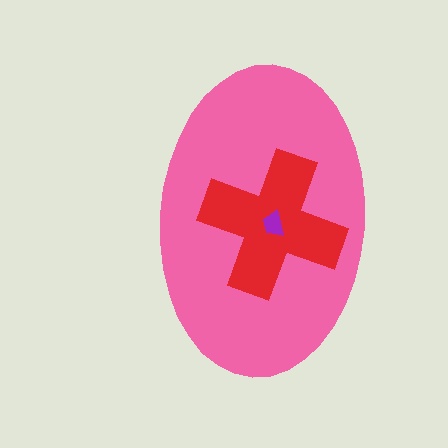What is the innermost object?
The purple trapezoid.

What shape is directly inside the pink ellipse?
The red cross.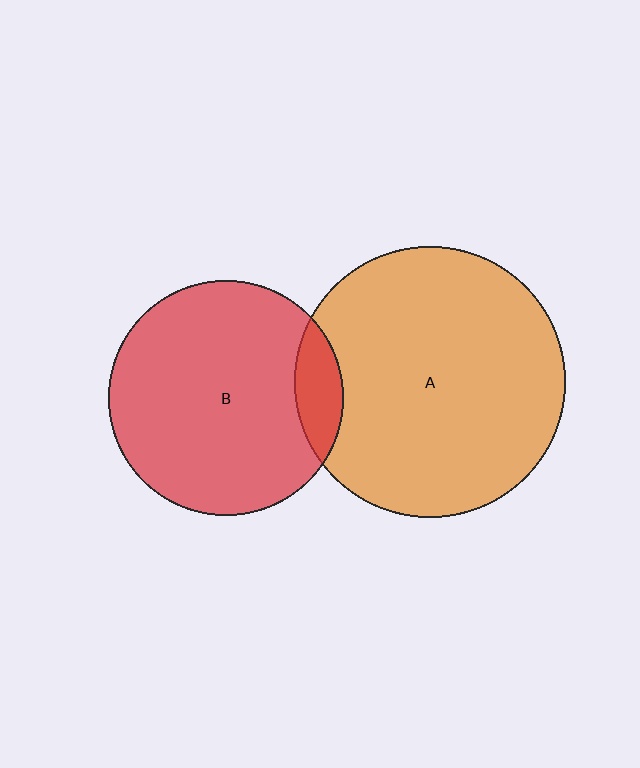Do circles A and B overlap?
Yes.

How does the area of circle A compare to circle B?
Approximately 1.3 times.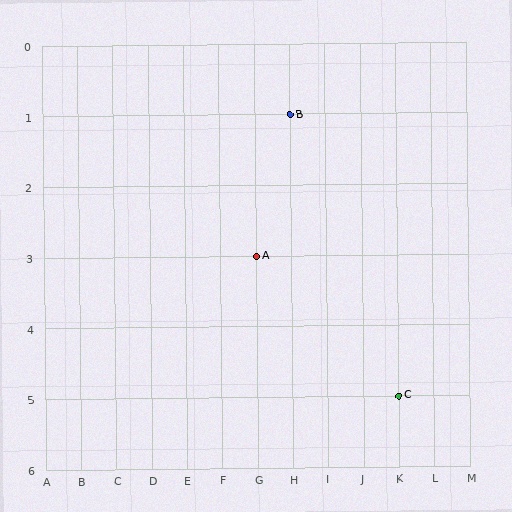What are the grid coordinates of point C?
Point C is at grid coordinates (K, 5).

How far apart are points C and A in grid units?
Points C and A are 4 columns and 2 rows apart (about 4.5 grid units diagonally).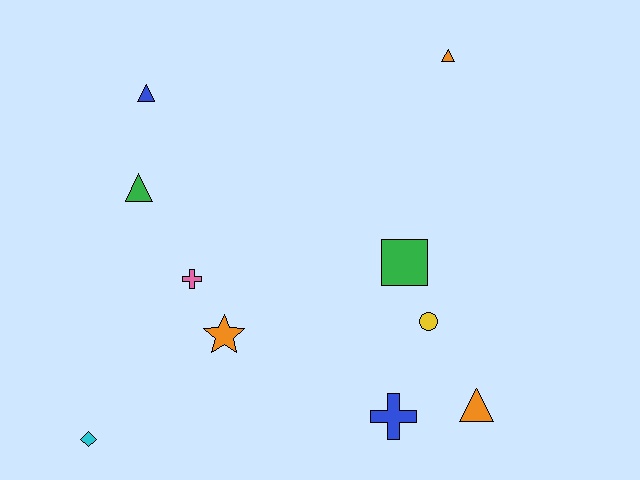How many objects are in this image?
There are 10 objects.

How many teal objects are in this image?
There are no teal objects.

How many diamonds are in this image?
There is 1 diamond.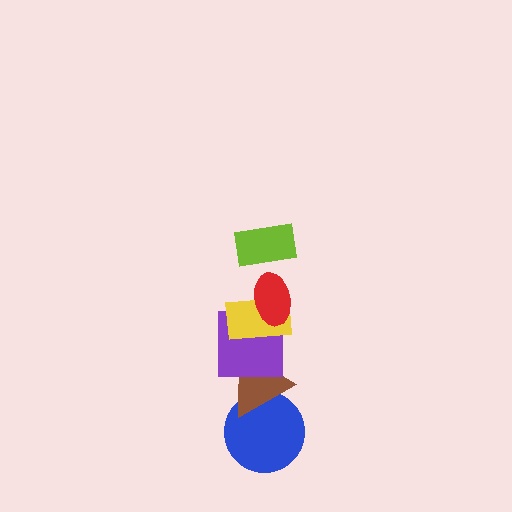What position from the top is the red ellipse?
The red ellipse is 2nd from the top.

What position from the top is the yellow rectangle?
The yellow rectangle is 3rd from the top.